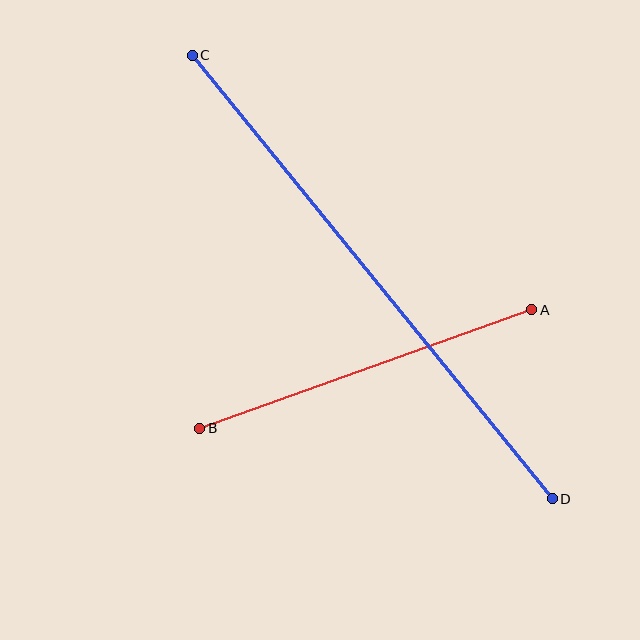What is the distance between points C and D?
The distance is approximately 571 pixels.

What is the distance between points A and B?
The distance is approximately 353 pixels.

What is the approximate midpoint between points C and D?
The midpoint is at approximately (372, 277) pixels.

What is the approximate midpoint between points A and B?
The midpoint is at approximately (366, 369) pixels.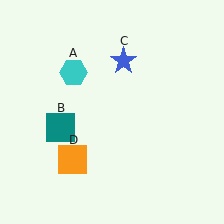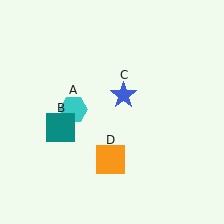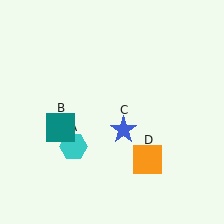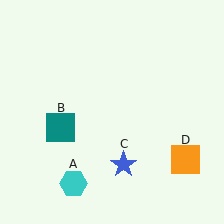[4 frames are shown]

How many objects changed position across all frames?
3 objects changed position: cyan hexagon (object A), blue star (object C), orange square (object D).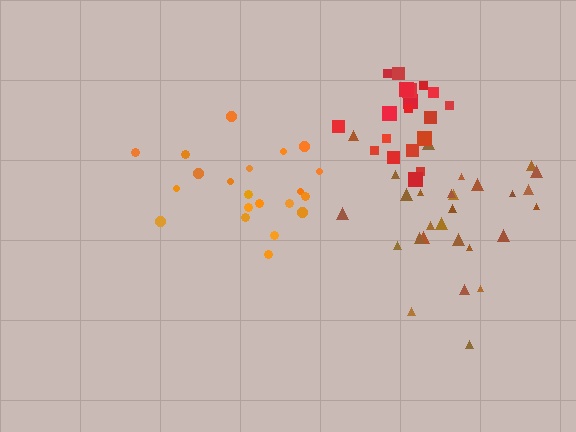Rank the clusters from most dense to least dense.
red, orange, brown.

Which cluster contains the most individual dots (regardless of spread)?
Brown (30).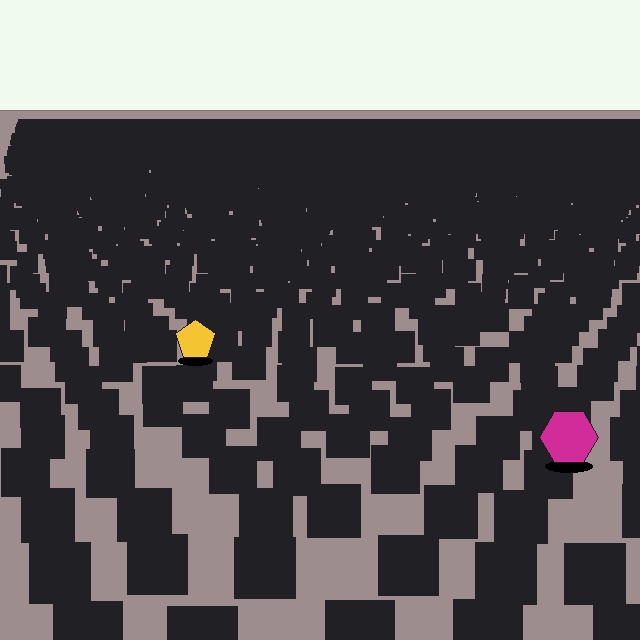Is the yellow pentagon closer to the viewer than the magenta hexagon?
No. The magenta hexagon is closer — you can tell from the texture gradient: the ground texture is coarser near it.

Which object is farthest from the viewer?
The yellow pentagon is farthest from the viewer. It appears smaller and the ground texture around it is denser.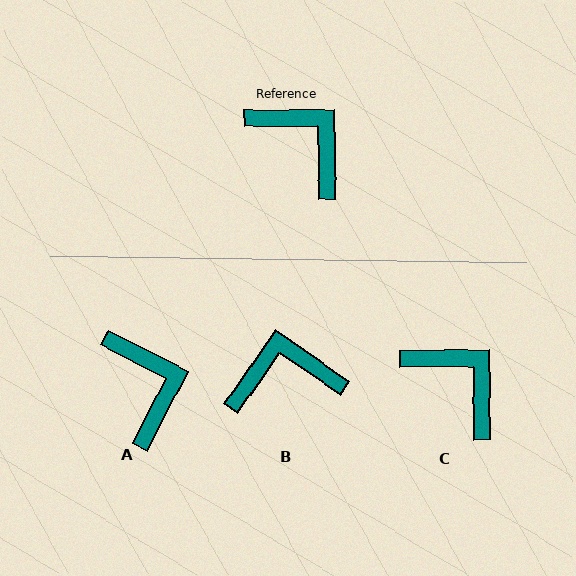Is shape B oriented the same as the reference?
No, it is off by about 54 degrees.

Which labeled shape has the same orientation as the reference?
C.